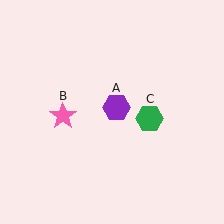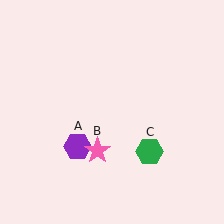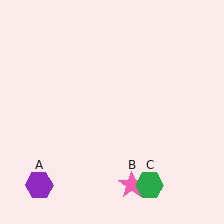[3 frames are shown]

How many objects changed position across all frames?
3 objects changed position: purple hexagon (object A), pink star (object B), green hexagon (object C).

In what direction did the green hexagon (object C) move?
The green hexagon (object C) moved down.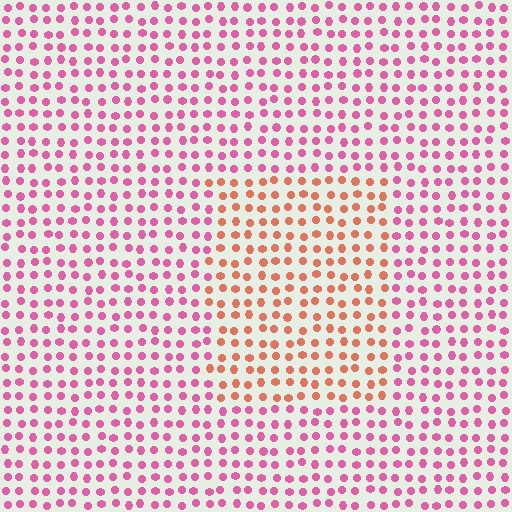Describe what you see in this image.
The image is filled with small pink elements in a uniform arrangement. A rectangle-shaped region is visible where the elements are tinted to a slightly different hue, forming a subtle color boundary.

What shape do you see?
I see a rectangle.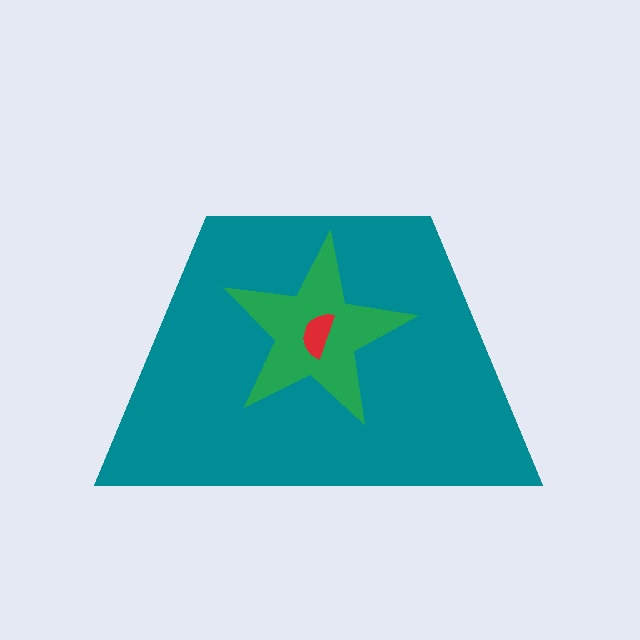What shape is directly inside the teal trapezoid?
The green star.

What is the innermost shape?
The red semicircle.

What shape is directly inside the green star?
The red semicircle.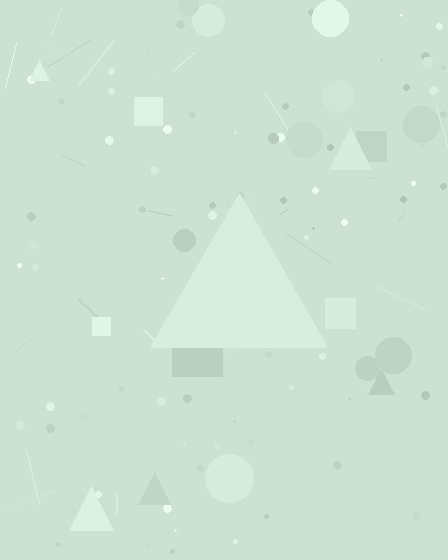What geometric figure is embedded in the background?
A triangle is embedded in the background.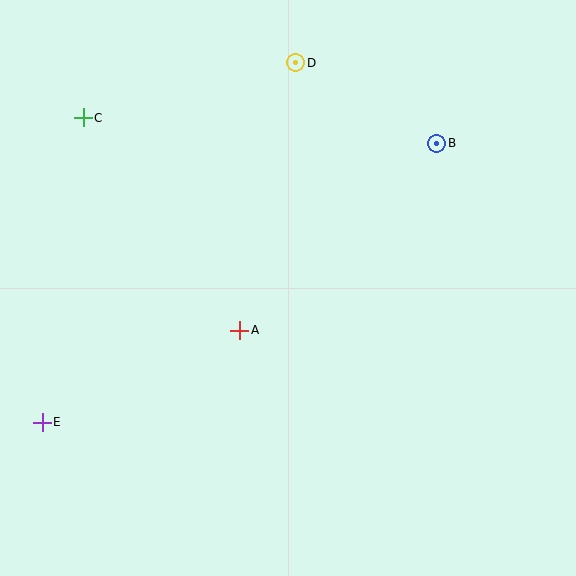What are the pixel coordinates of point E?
Point E is at (42, 422).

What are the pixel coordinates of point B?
Point B is at (437, 143).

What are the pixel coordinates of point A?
Point A is at (240, 330).